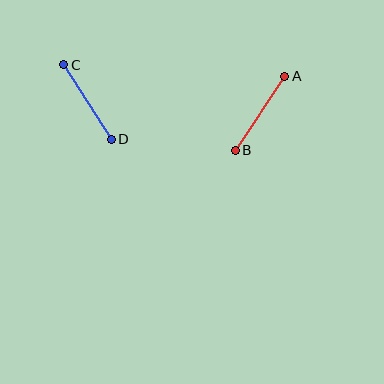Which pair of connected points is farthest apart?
Points A and B are farthest apart.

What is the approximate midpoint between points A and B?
The midpoint is at approximately (260, 113) pixels.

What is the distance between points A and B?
The distance is approximately 89 pixels.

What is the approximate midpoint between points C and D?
The midpoint is at approximately (87, 102) pixels.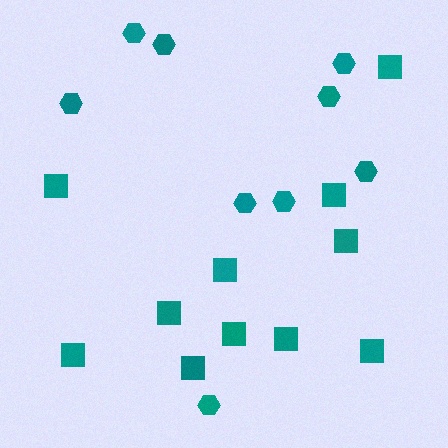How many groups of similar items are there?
There are 2 groups: one group of hexagons (9) and one group of squares (11).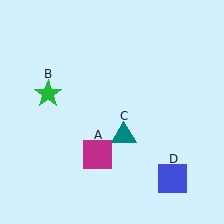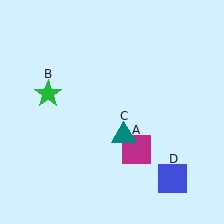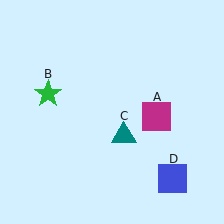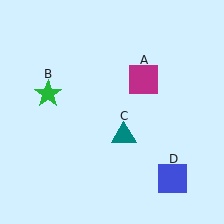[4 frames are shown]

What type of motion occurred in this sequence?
The magenta square (object A) rotated counterclockwise around the center of the scene.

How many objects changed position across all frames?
1 object changed position: magenta square (object A).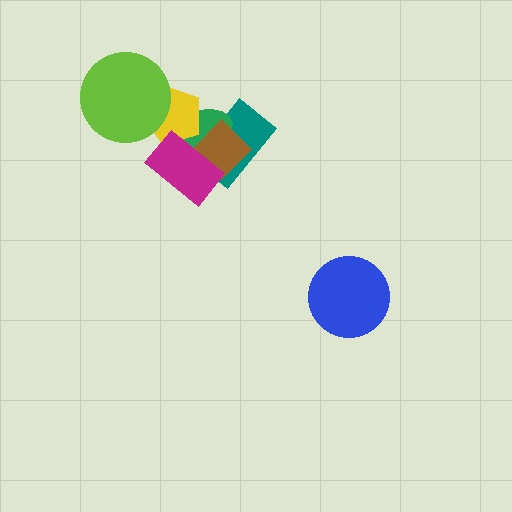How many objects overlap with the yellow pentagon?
3 objects overlap with the yellow pentagon.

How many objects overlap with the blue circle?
0 objects overlap with the blue circle.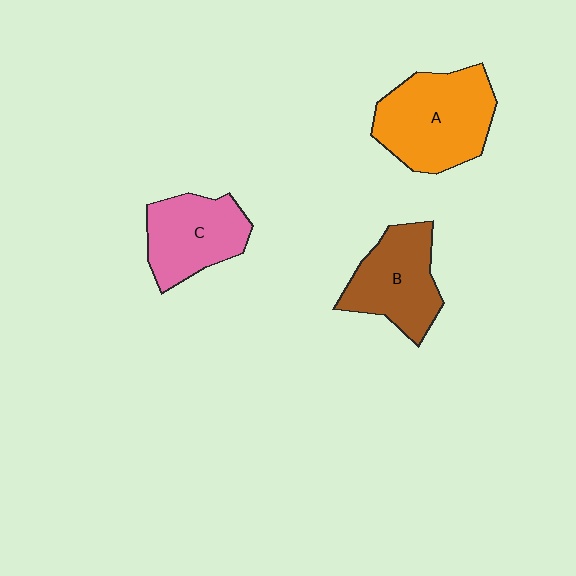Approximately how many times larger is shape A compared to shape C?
Approximately 1.4 times.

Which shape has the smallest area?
Shape C (pink).